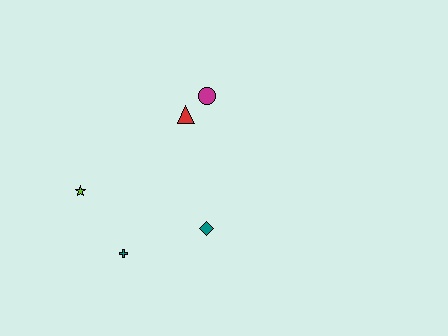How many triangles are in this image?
There is 1 triangle.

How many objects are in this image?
There are 5 objects.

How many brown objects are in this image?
There are no brown objects.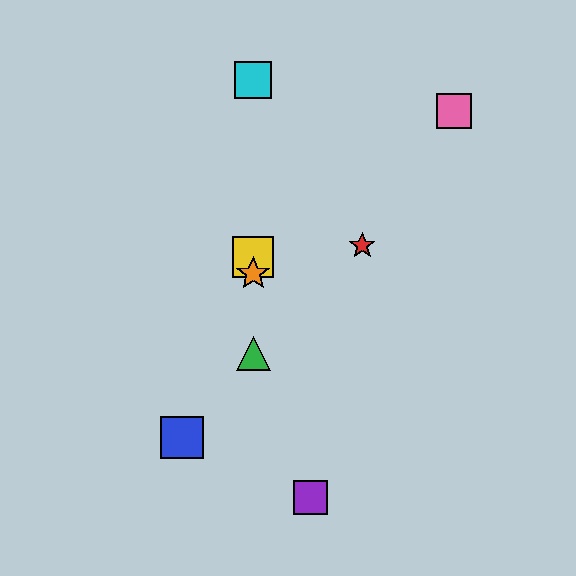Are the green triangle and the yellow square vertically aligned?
Yes, both are at x≈253.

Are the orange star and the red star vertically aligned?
No, the orange star is at x≈253 and the red star is at x≈362.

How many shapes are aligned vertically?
4 shapes (the green triangle, the yellow square, the orange star, the cyan square) are aligned vertically.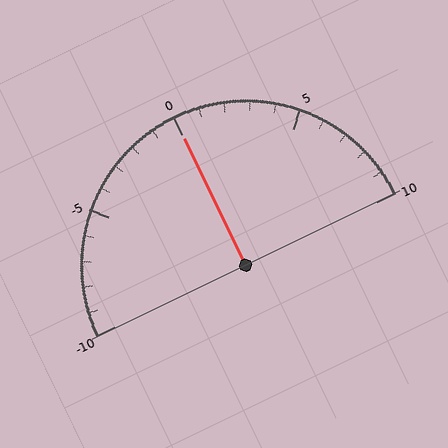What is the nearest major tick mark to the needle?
The nearest major tick mark is 0.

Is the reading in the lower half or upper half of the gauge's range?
The reading is in the upper half of the range (-10 to 10).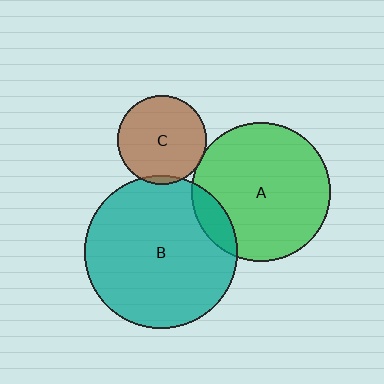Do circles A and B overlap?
Yes.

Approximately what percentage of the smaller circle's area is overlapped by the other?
Approximately 10%.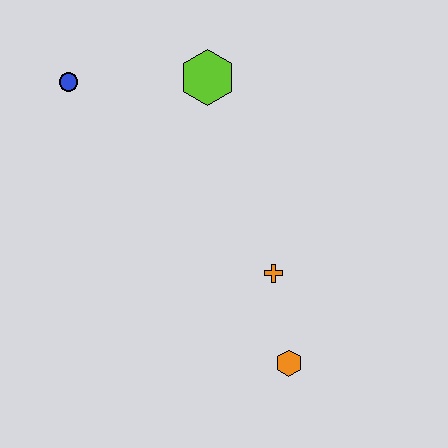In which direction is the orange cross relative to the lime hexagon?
The orange cross is below the lime hexagon.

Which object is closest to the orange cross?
The orange hexagon is closest to the orange cross.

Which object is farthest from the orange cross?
The blue circle is farthest from the orange cross.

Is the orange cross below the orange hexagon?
No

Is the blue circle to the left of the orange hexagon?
Yes